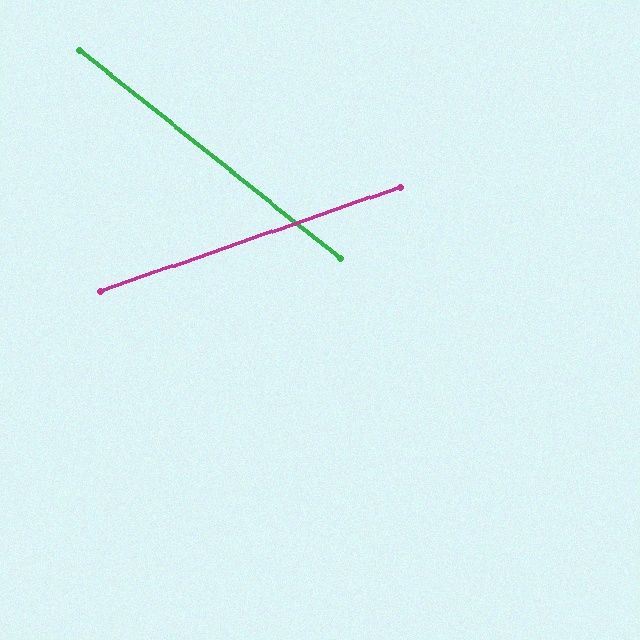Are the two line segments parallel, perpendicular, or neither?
Neither parallel nor perpendicular — they differ by about 58°.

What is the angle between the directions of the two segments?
Approximately 58 degrees.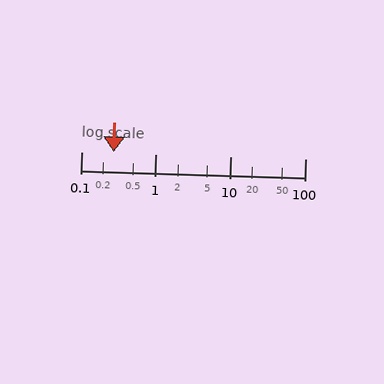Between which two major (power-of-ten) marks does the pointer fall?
The pointer is between 0.1 and 1.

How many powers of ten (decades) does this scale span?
The scale spans 3 decades, from 0.1 to 100.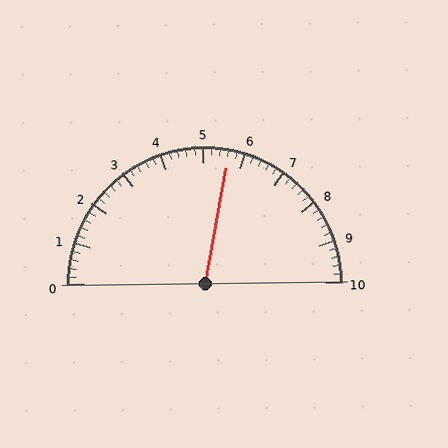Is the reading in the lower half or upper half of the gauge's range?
The reading is in the upper half of the range (0 to 10).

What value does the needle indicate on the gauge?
The needle indicates approximately 5.6.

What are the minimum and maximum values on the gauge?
The gauge ranges from 0 to 10.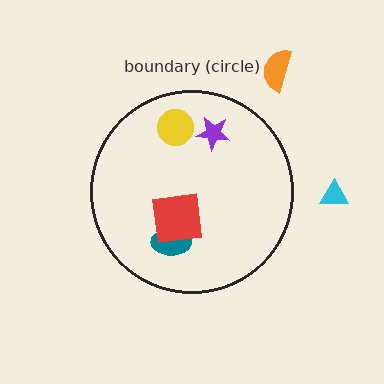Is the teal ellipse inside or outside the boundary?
Inside.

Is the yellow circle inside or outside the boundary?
Inside.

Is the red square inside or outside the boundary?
Inside.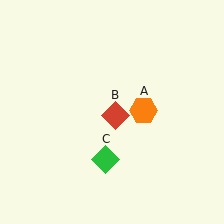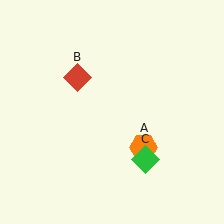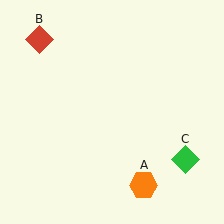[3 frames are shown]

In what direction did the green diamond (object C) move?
The green diamond (object C) moved right.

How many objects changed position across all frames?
3 objects changed position: orange hexagon (object A), red diamond (object B), green diamond (object C).